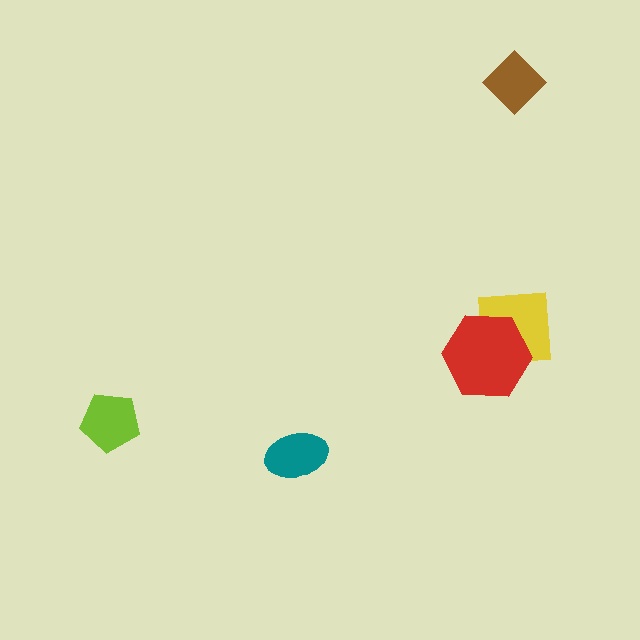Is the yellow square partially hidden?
Yes, it is partially covered by another shape.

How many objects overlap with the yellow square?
1 object overlaps with the yellow square.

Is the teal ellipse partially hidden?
No, no other shape covers it.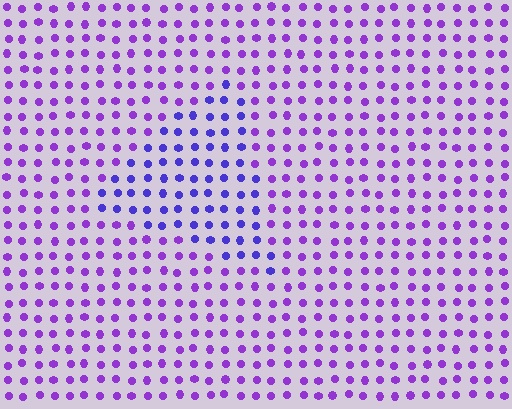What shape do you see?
I see a triangle.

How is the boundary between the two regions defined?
The boundary is defined purely by a slight shift in hue (about 29 degrees). Spacing, size, and orientation are identical on both sides.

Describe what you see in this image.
The image is filled with small purple elements in a uniform arrangement. A triangle-shaped region is visible where the elements are tinted to a slightly different hue, forming a subtle color boundary.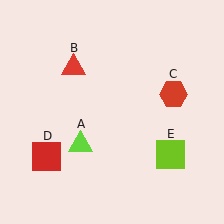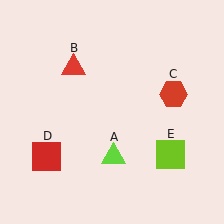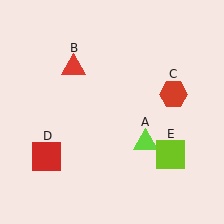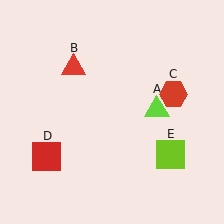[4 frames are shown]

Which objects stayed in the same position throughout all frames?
Red triangle (object B) and red hexagon (object C) and red square (object D) and lime square (object E) remained stationary.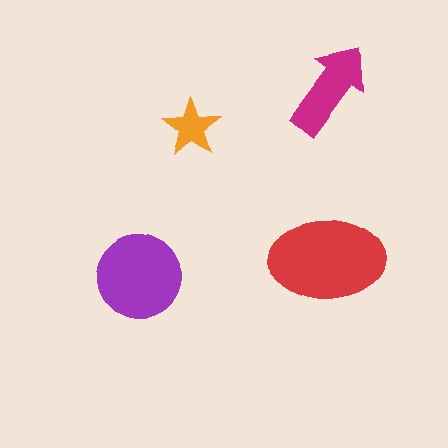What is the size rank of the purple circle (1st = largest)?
2nd.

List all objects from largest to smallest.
The red ellipse, the purple circle, the magenta arrow, the orange star.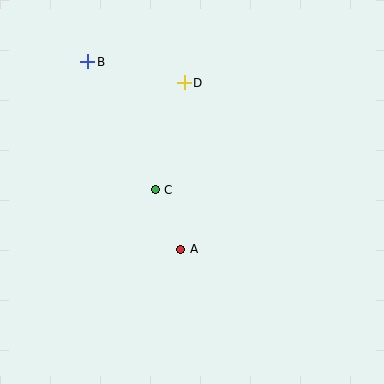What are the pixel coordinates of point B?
Point B is at (88, 62).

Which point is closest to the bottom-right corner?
Point A is closest to the bottom-right corner.